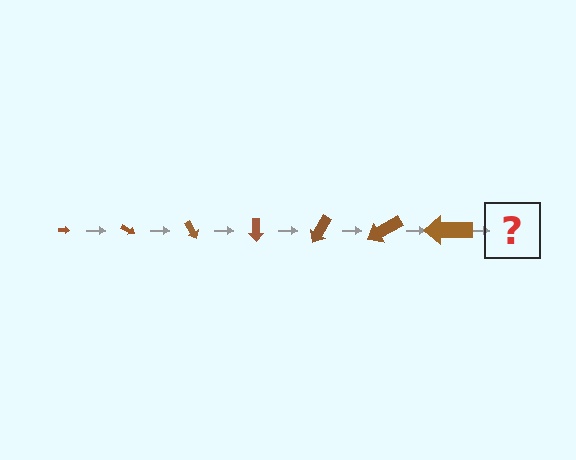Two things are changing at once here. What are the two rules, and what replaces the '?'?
The two rules are that the arrow grows larger each step and it rotates 30 degrees each step. The '?' should be an arrow, larger than the previous one and rotated 210 degrees from the start.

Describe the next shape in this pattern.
It should be an arrow, larger than the previous one and rotated 210 degrees from the start.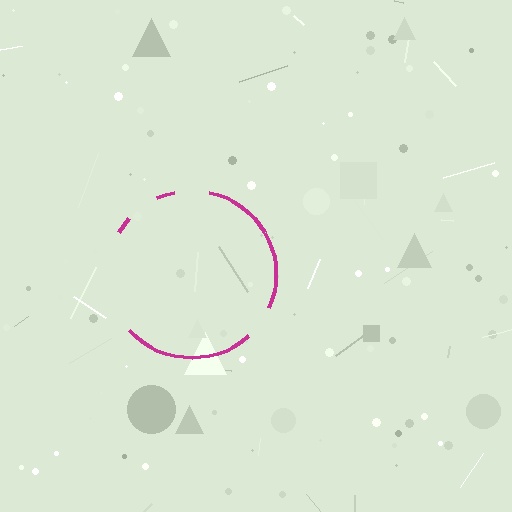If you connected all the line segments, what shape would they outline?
They would outline a circle.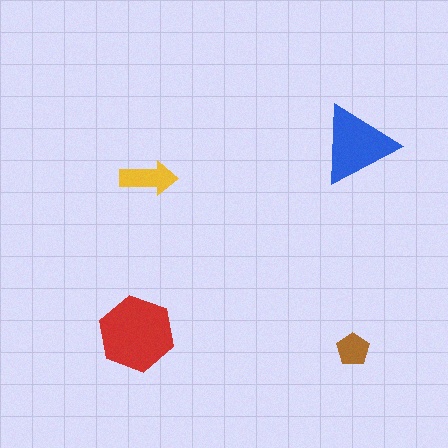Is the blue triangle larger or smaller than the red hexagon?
Smaller.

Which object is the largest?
The red hexagon.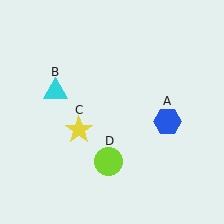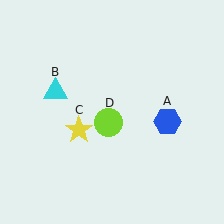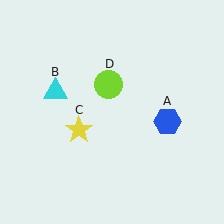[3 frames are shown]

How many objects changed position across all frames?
1 object changed position: lime circle (object D).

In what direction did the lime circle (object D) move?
The lime circle (object D) moved up.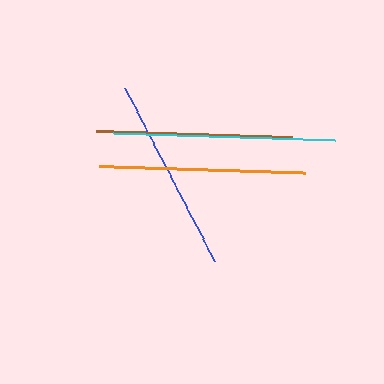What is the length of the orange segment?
The orange segment is approximately 206 pixels long.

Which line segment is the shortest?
The blue line is the shortest at approximately 195 pixels.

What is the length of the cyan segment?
The cyan segment is approximately 222 pixels long.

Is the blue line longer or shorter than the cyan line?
The cyan line is longer than the blue line.